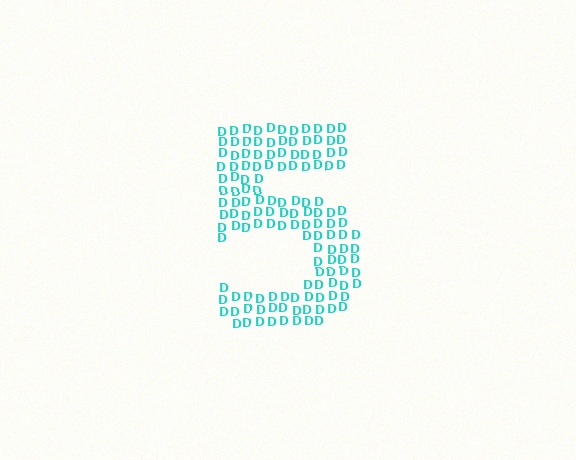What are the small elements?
The small elements are letter D's.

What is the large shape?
The large shape is the digit 5.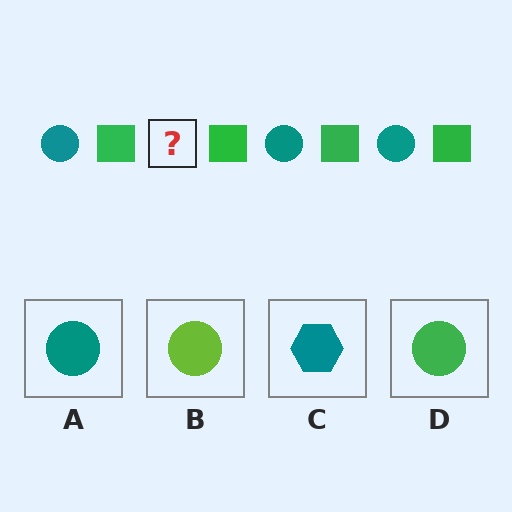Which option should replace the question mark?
Option A.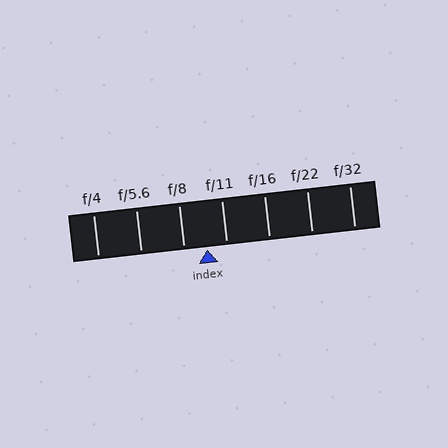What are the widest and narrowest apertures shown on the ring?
The widest aperture shown is f/4 and the narrowest is f/32.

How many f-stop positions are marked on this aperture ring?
There are 7 f-stop positions marked.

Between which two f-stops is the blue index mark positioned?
The index mark is between f/8 and f/11.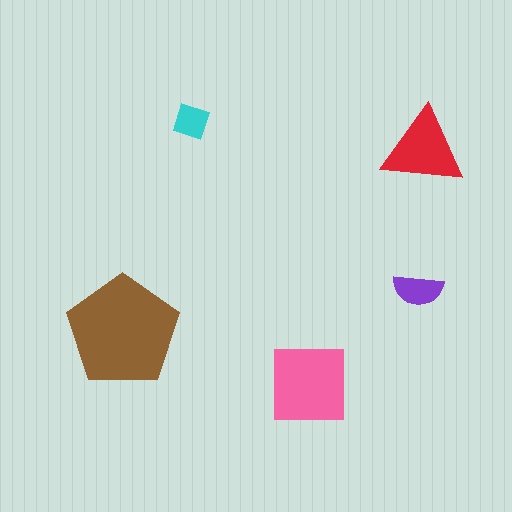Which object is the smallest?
The cyan diamond.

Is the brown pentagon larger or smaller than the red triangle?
Larger.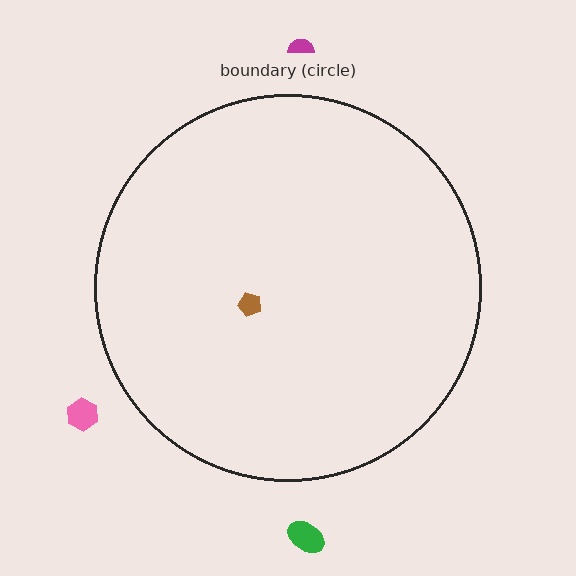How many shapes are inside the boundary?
1 inside, 3 outside.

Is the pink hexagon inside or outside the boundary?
Outside.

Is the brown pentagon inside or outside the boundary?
Inside.